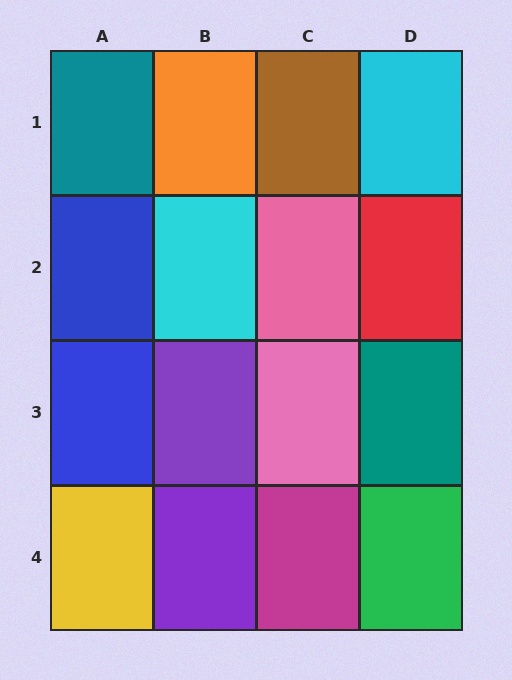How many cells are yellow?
1 cell is yellow.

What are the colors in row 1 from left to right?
Teal, orange, brown, cyan.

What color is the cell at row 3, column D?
Teal.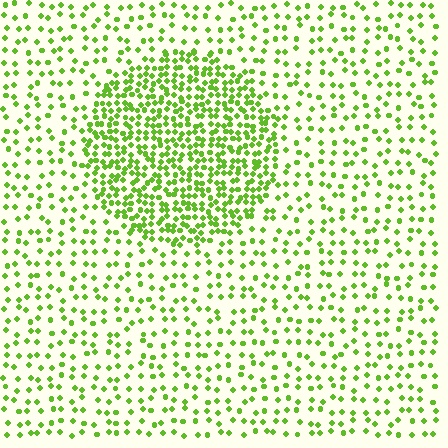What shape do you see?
I see a circle.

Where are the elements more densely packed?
The elements are more densely packed inside the circle boundary.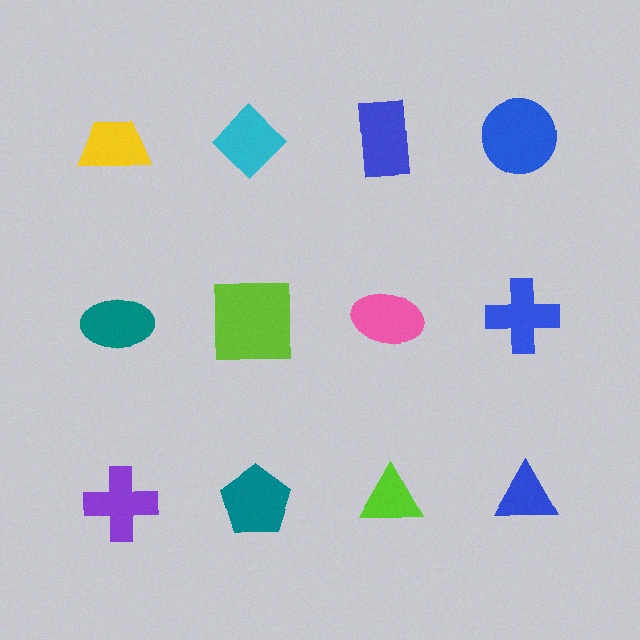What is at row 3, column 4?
A blue triangle.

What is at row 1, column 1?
A yellow trapezoid.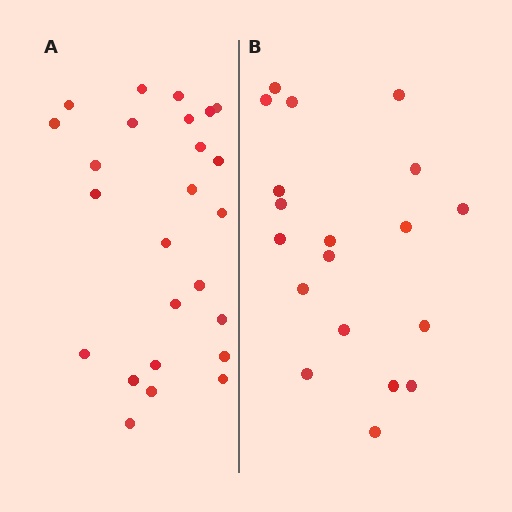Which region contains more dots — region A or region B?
Region A (the left region) has more dots.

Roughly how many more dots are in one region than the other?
Region A has about 6 more dots than region B.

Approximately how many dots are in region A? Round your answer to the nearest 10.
About 20 dots. (The exact count is 25, which rounds to 20.)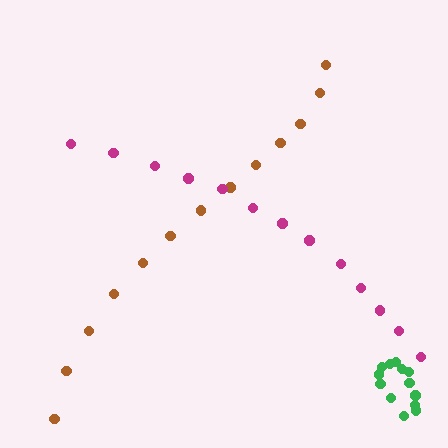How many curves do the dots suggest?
There are 3 distinct paths.